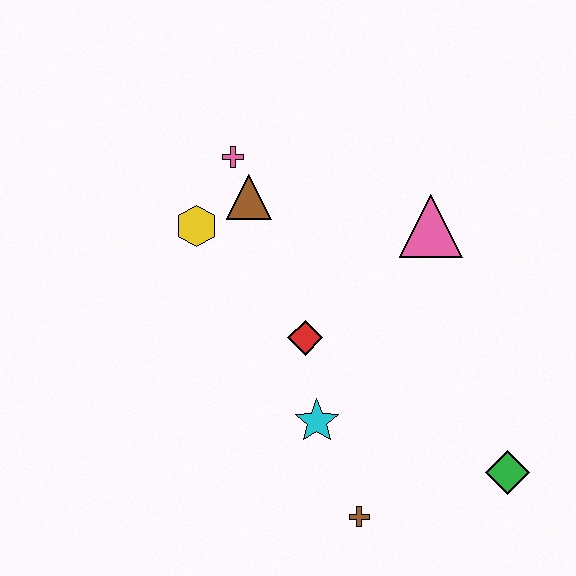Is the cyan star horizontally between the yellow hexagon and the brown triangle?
No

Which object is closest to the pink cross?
The brown triangle is closest to the pink cross.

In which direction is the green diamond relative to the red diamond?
The green diamond is to the right of the red diamond.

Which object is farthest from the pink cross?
The green diamond is farthest from the pink cross.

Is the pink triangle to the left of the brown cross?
No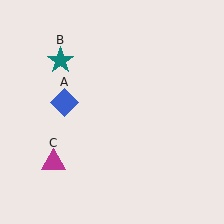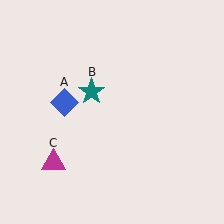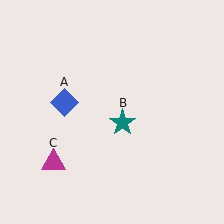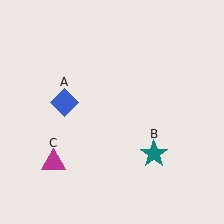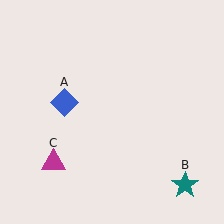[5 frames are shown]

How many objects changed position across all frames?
1 object changed position: teal star (object B).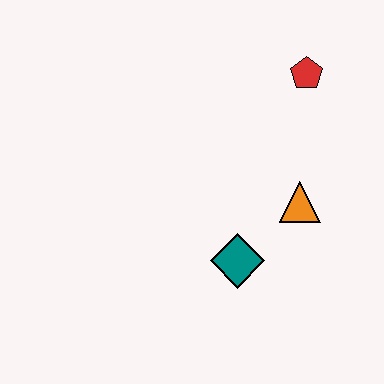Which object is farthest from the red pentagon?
The teal diamond is farthest from the red pentagon.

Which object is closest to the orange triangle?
The teal diamond is closest to the orange triangle.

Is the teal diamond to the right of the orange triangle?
No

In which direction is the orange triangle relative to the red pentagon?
The orange triangle is below the red pentagon.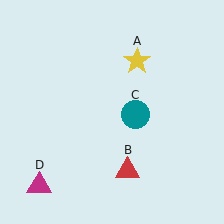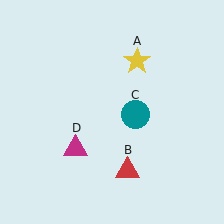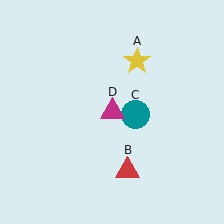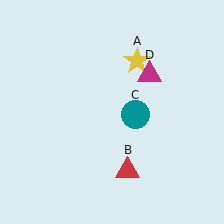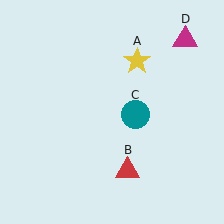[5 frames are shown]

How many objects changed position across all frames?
1 object changed position: magenta triangle (object D).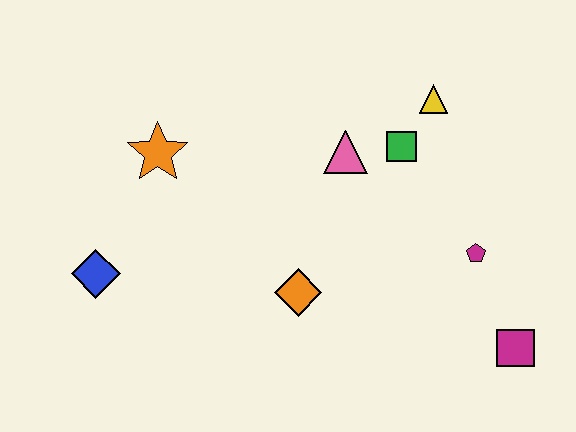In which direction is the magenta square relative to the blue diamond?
The magenta square is to the right of the blue diamond.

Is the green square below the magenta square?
No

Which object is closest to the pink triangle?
The green square is closest to the pink triangle.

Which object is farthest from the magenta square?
The blue diamond is farthest from the magenta square.